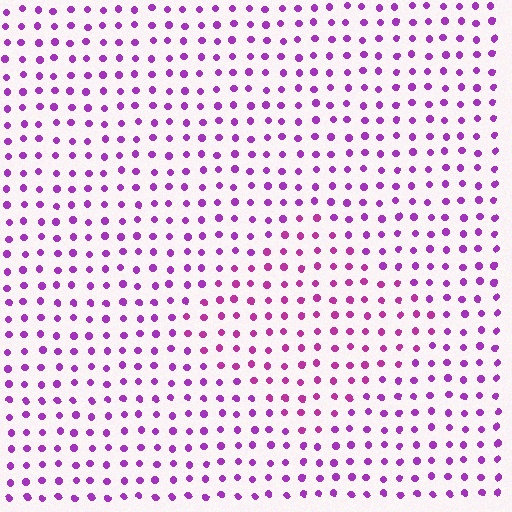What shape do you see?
I see a diamond.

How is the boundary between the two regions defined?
The boundary is defined purely by a slight shift in hue (about 23 degrees). Spacing, size, and orientation are identical on both sides.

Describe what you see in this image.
The image is filled with small purple elements in a uniform arrangement. A diamond-shaped region is visible where the elements are tinted to a slightly different hue, forming a subtle color boundary.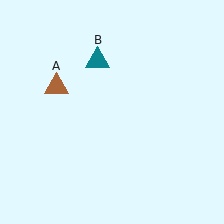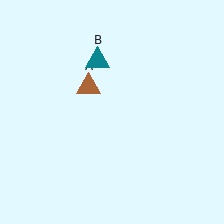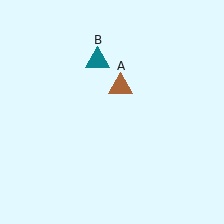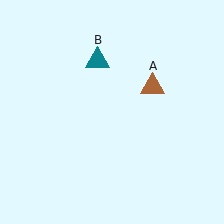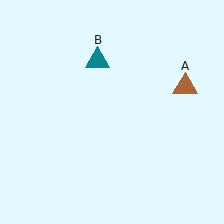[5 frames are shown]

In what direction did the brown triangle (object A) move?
The brown triangle (object A) moved right.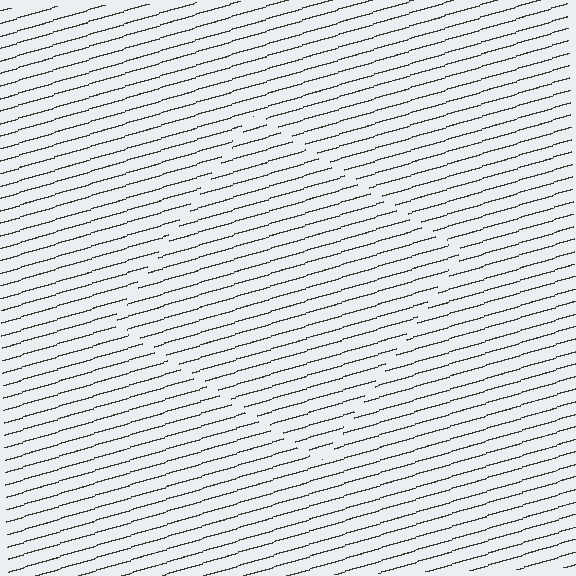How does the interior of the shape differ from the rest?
The interior of the shape contains the same grating, shifted by half a period — the contour is defined by the phase discontinuity where line-ends from the inner and outer gratings abut.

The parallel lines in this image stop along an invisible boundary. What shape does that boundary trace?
An illusory square. The interior of the shape contains the same grating, shifted by half a period — the contour is defined by the phase discontinuity where line-ends from the inner and outer gratings abut.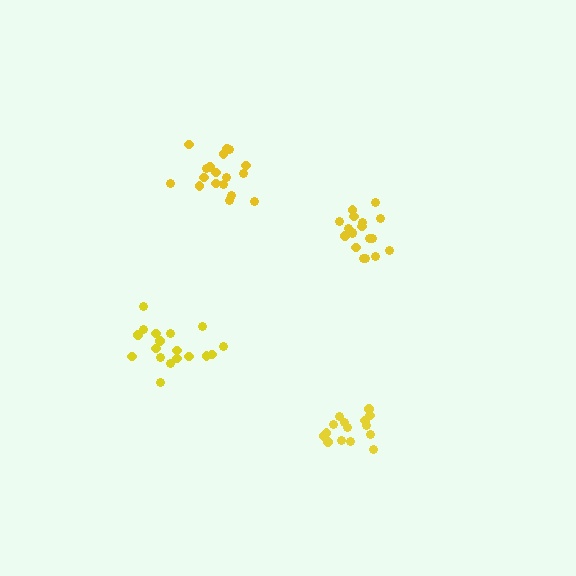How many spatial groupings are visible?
There are 4 spatial groupings.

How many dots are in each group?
Group 1: 18 dots, Group 2: 15 dots, Group 3: 19 dots, Group 4: 18 dots (70 total).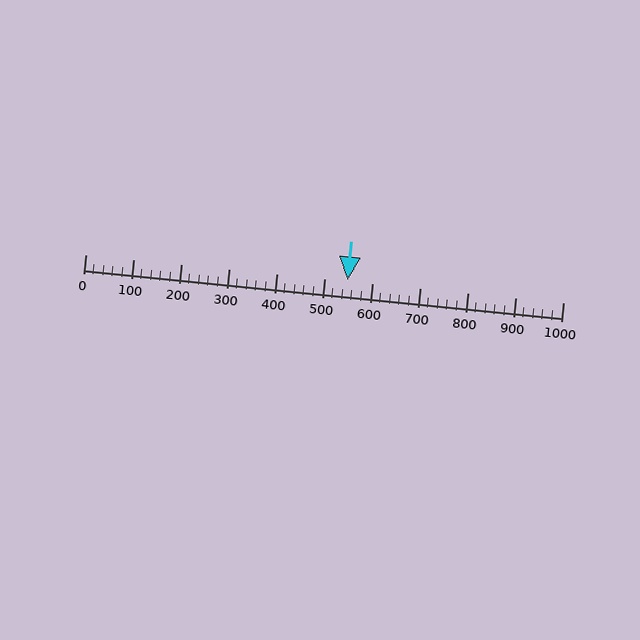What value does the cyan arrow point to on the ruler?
The cyan arrow points to approximately 550.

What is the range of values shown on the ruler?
The ruler shows values from 0 to 1000.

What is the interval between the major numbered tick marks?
The major tick marks are spaced 100 units apart.